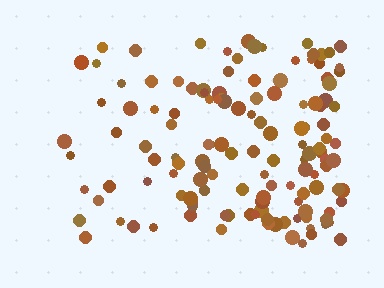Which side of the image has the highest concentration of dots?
The right.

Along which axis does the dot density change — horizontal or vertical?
Horizontal.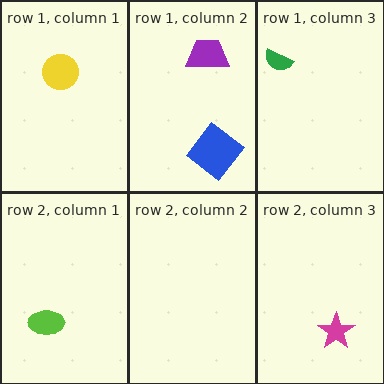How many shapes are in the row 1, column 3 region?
1.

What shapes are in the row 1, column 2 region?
The blue diamond, the purple trapezoid.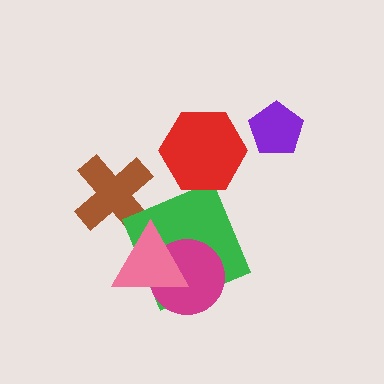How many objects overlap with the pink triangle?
2 objects overlap with the pink triangle.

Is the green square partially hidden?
Yes, it is partially covered by another shape.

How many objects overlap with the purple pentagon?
0 objects overlap with the purple pentagon.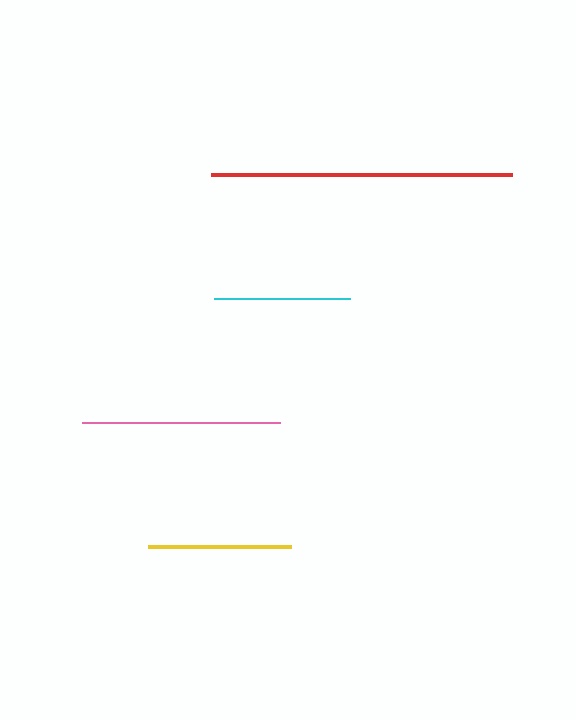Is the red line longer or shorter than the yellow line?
The red line is longer than the yellow line.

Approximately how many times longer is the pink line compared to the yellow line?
The pink line is approximately 1.4 times the length of the yellow line.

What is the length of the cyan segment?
The cyan segment is approximately 136 pixels long.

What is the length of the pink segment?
The pink segment is approximately 199 pixels long.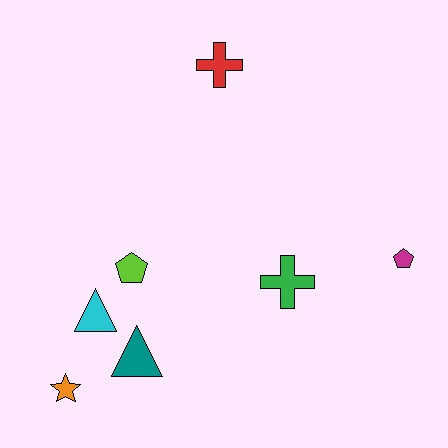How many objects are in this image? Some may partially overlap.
There are 7 objects.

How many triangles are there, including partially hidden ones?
There are 2 triangles.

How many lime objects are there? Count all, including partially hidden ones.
There is 1 lime object.